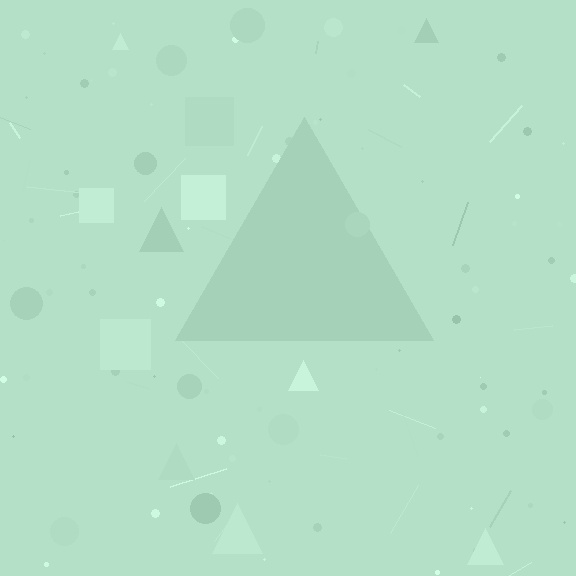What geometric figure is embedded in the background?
A triangle is embedded in the background.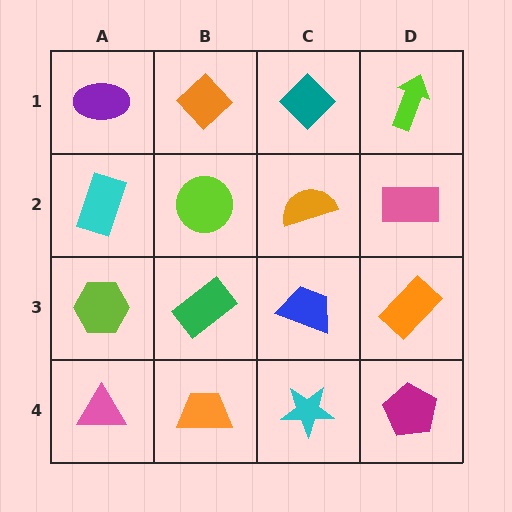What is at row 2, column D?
A pink rectangle.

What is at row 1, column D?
A lime arrow.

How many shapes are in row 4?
4 shapes.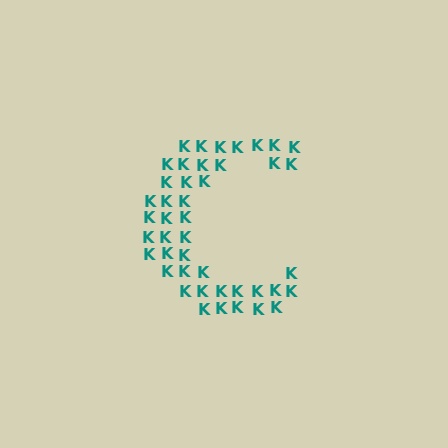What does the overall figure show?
The overall figure shows the letter C.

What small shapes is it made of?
It is made of small letter K's.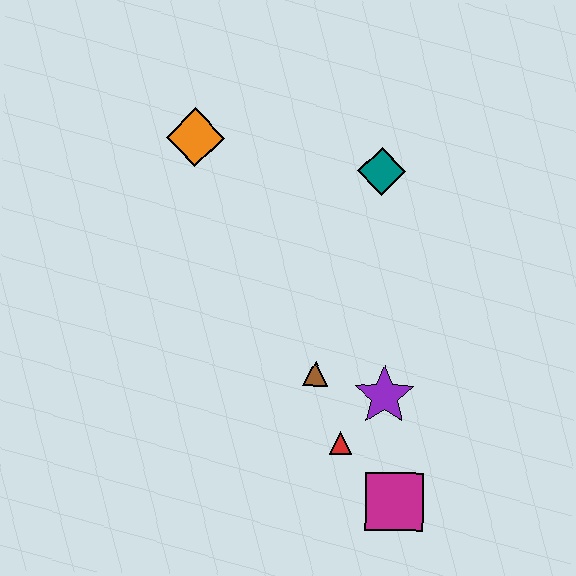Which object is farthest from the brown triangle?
The orange diamond is farthest from the brown triangle.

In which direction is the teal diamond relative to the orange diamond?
The teal diamond is to the right of the orange diamond.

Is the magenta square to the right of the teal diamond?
Yes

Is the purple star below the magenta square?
No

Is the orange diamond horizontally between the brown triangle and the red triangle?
No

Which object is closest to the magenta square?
The red triangle is closest to the magenta square.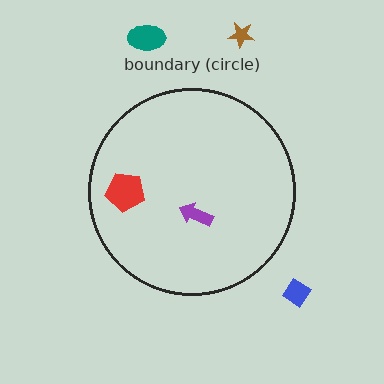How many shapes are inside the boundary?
2 inside, 3 outside.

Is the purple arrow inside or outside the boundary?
Inside.